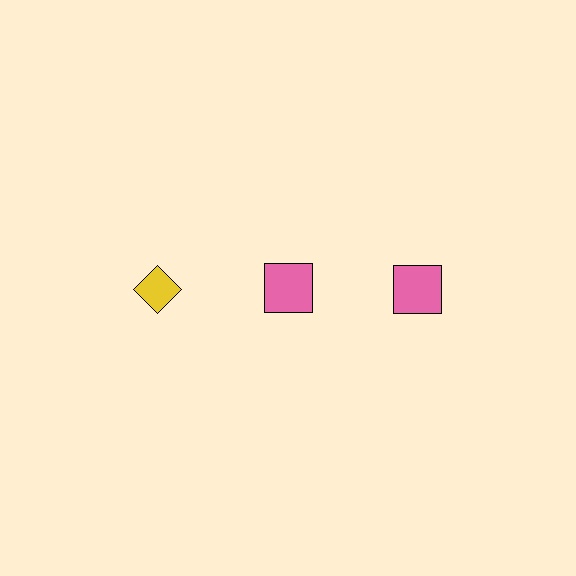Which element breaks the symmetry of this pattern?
The yellow diamond in the top row, leftmost column breaks the symmetry. All other shapes are pink squares.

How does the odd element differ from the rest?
It differs in both color (yellow instead of pink) and shape (diamond instead of square).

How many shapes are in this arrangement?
There are 3 shapes arranged in a grid pattern.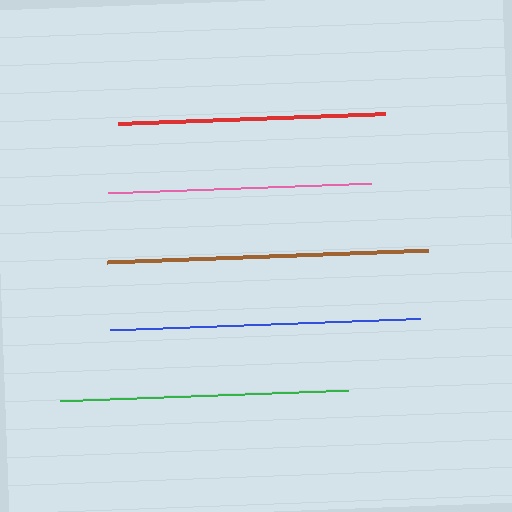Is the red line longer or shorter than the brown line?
The brown line is longer than the red line.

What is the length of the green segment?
The green segment is approximately 288 pixels long.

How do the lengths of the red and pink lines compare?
The red and pink lines are approximately the same length.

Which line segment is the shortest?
The pink line is the shortest at approximately 263 pixels.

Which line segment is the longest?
The brown line is the longest at approximately 321 pixels.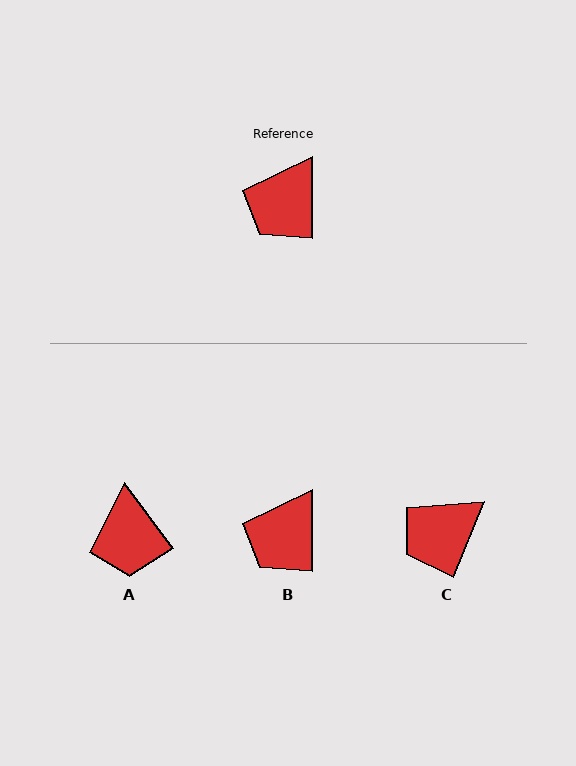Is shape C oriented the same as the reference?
No, it is off by about 22 degrees.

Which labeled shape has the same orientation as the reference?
B.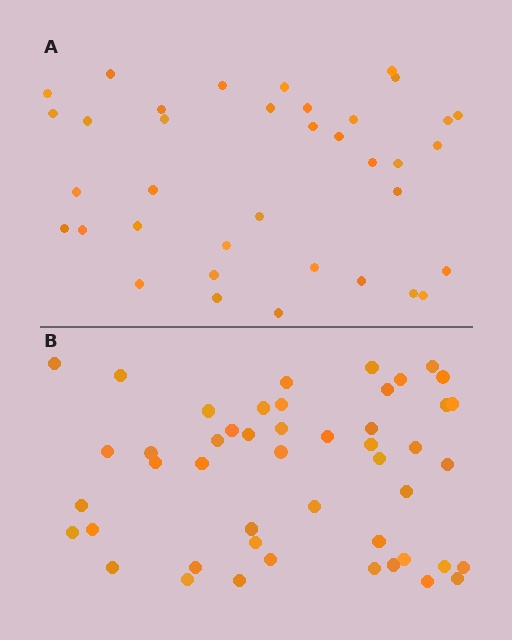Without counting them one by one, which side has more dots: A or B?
Region B (the bottom region) has more dots.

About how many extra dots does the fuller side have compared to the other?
Region B has roughly 12 or so more dots than region A.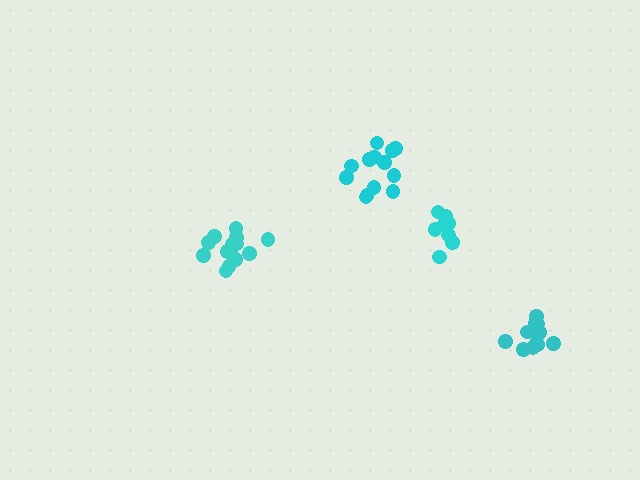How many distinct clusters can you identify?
There are 4 distinct clusters.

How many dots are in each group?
Group 1: 13 dots, Group 2: 11 dots, Group 3: 14 dots, Group 4: 8 dots (46 total).